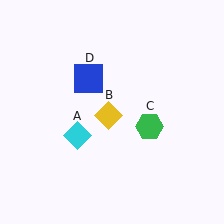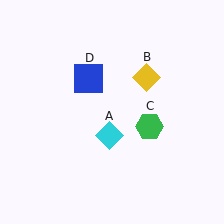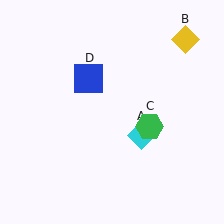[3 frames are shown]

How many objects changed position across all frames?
2 objects changed position: cyan diamond (object A), yellow diamond (object B).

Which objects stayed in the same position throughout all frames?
Green hexagon (object C) and blue square (object D) remained stationary.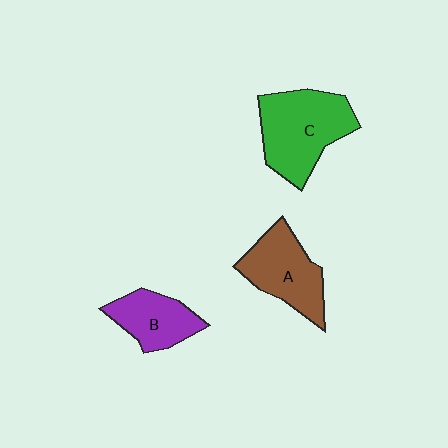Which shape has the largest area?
Shape C (green).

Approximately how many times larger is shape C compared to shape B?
Approximately 1.6 times.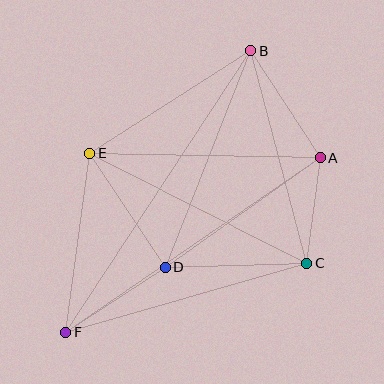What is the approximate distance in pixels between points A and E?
The distance between A and E is approximately 231 pixels.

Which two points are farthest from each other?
Points B and F are farthest from each other.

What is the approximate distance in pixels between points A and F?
The distance between A and F is approximately 309 pixels.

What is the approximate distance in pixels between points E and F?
The distance between E and F is approximately 180 pixels.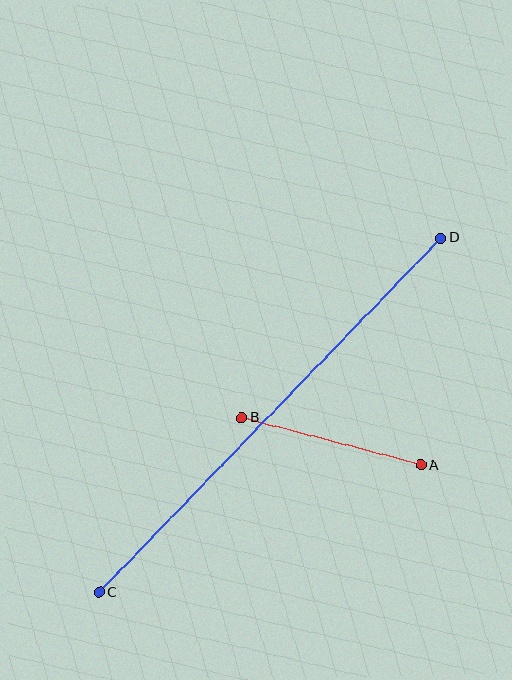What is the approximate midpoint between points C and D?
The midpoint is at approximately (270, 415) pixels.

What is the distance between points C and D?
The distance is approximately 492 pixels.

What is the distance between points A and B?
The distance is approximately 185 pixels.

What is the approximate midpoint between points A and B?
The midpoint is at approximately (331, 441) pixels.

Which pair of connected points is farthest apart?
Points C and D are farthest apart.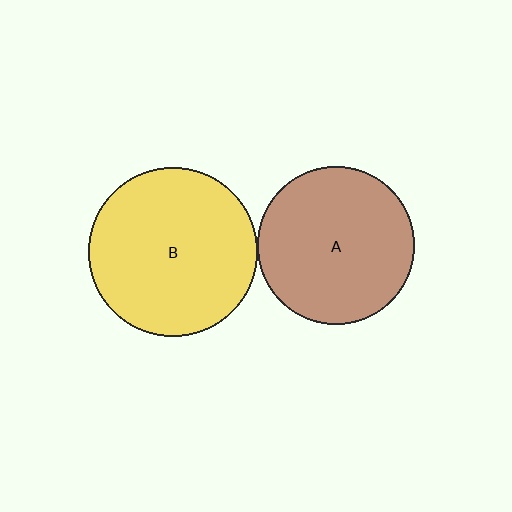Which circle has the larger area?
Circle B (yellow).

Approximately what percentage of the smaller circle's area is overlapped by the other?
Approximately 5%.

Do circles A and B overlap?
Yes.